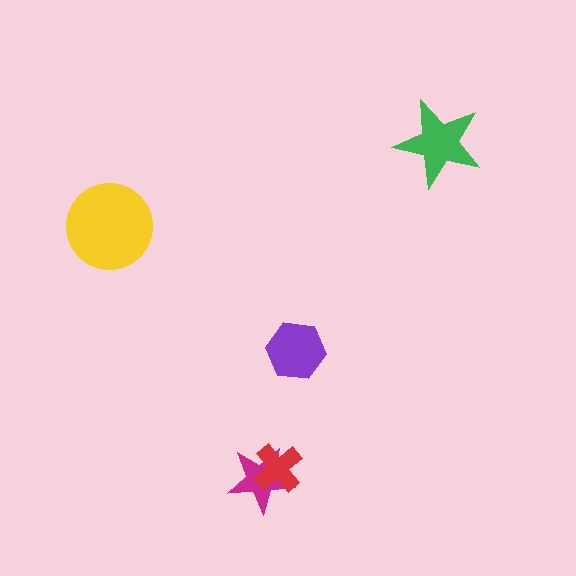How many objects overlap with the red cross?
1 object overlaps with the red cross.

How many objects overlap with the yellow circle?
0 objects overlap with the yellow circle.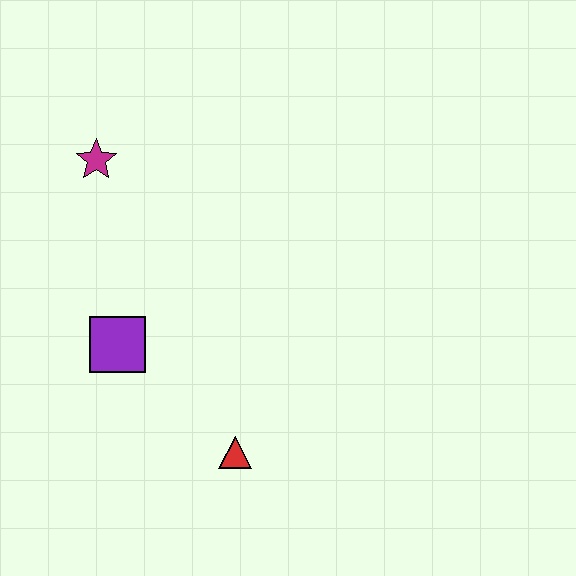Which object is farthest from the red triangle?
The magenta star is farthest from the red triangle.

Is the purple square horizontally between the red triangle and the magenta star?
Yes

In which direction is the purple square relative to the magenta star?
The purple square is below the magenta star.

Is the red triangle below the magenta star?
Yes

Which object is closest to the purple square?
The red triangle is closest to the purple square.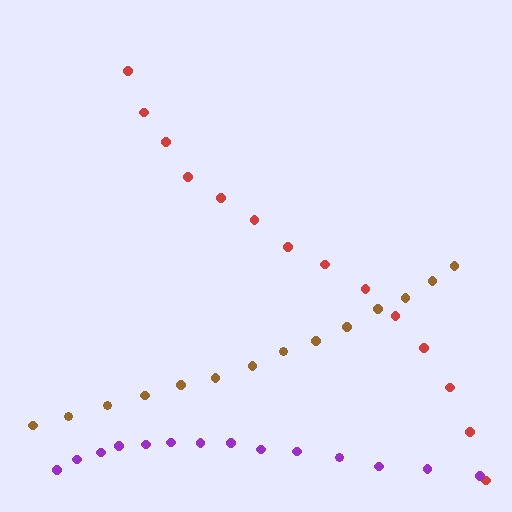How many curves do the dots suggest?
There are 3 distinct paths.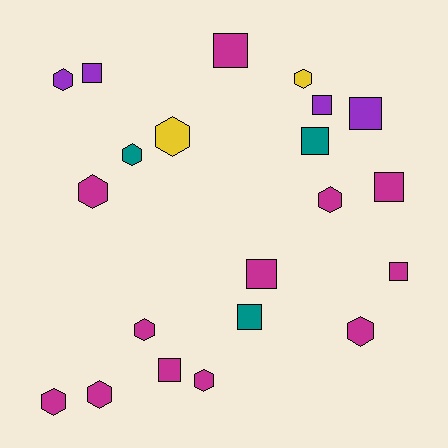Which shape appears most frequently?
Hexagon, with 11 objects.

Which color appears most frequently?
Magenta, with 12 objects.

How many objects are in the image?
There are 21 objects.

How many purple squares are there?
There are 3 purple squares.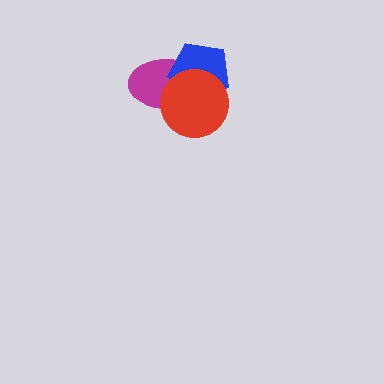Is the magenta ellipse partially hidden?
Yes, it is partially covered by another shape.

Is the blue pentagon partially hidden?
Yes, it is partially covered by another shape.